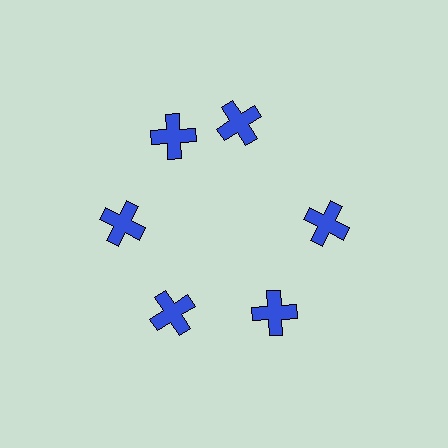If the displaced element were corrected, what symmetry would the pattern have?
It would have 6-fold rotational symmetry — the pattern would map onto itself every 60 degrees.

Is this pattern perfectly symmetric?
No. The 6 blue crosses are arranged in a ring, but one element near the 1 o'clock position is rotated out of alignment along the ring, breaking the 6-fold rotational symmetry.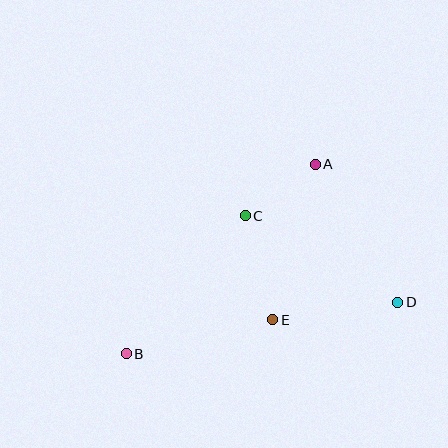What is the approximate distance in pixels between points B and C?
The distance between B and C is approximately 182 pixels.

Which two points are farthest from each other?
Points B and D are farthest from each other.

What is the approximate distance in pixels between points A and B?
The distance between A and B is approximately 267 pixels.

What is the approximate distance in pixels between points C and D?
The distance between C and D is approximately 175 pixels.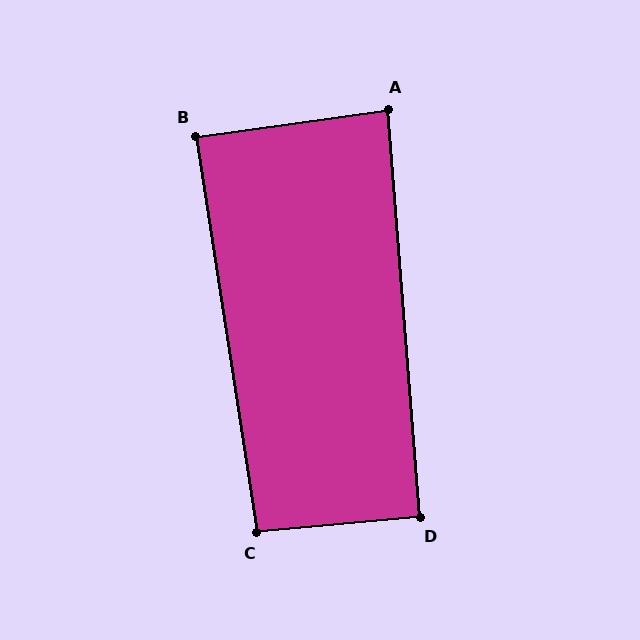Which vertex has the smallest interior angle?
A, at approximately 86 degrees.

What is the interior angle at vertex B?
Approximately 89 degrees (approximately right).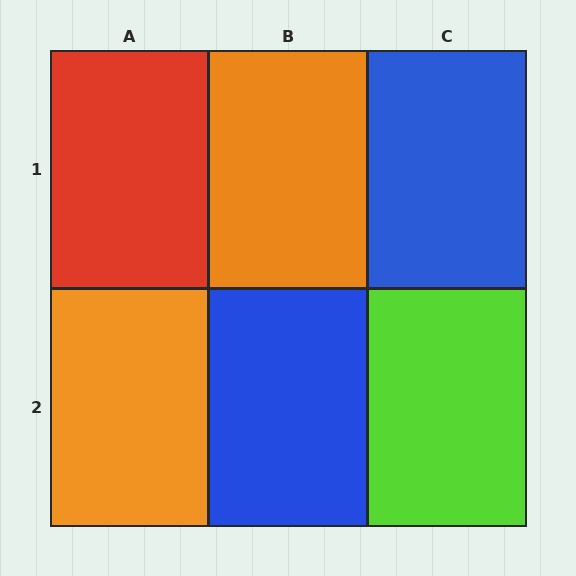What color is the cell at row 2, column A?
Orange.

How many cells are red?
1 cell is red.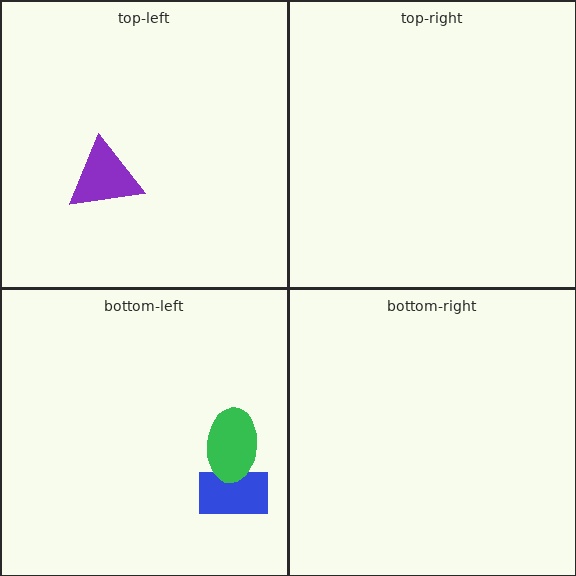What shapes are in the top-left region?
The purple triangle.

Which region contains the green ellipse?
The bottom-left region.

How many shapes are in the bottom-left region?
2.